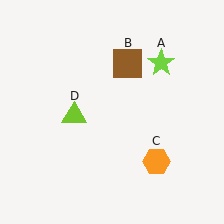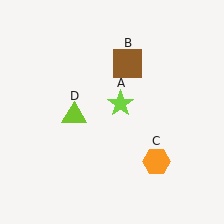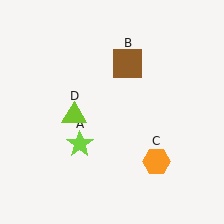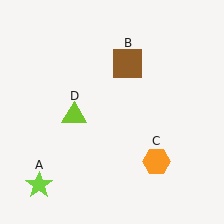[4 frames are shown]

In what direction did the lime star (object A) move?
The lime star (object A) moved down and to the left.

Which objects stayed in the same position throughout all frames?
Brown square (object B) and orange hexagon (object C) and lime triangle (object D) remained stationary.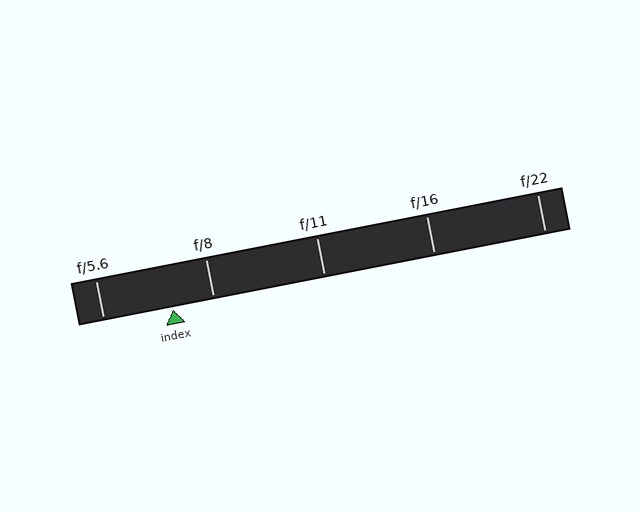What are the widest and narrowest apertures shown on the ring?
The widest aperture shown is f/5.6 and the narrowest is f/22.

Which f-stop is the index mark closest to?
The index mark is closest to f/8.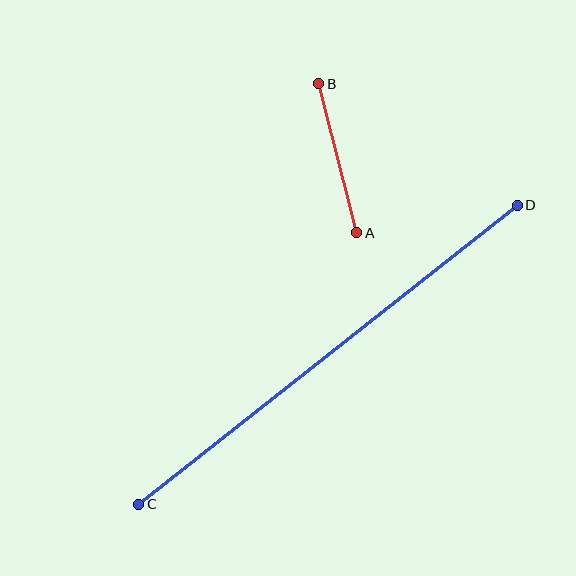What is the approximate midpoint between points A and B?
The midpoint is at approximately (338, 158) pixels.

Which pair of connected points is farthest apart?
Points C and D are farthest apart.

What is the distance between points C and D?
The distance is approximately 482 pixels.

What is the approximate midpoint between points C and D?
The midpoint is at approximately (328, 355) pixels.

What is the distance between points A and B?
The distance is approximately 154 pixels.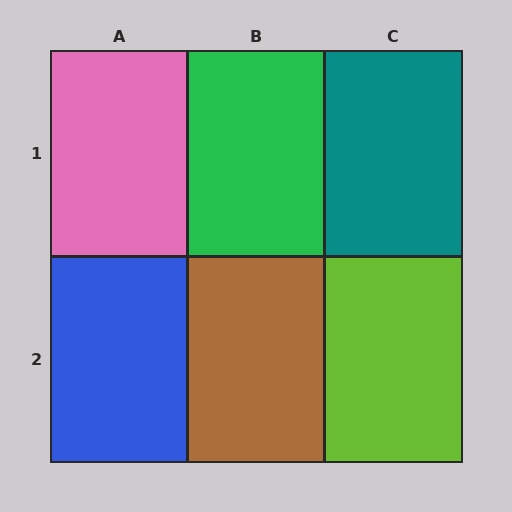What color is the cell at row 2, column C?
Lime.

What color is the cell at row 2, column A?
Blue.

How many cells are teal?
1 cell is teal.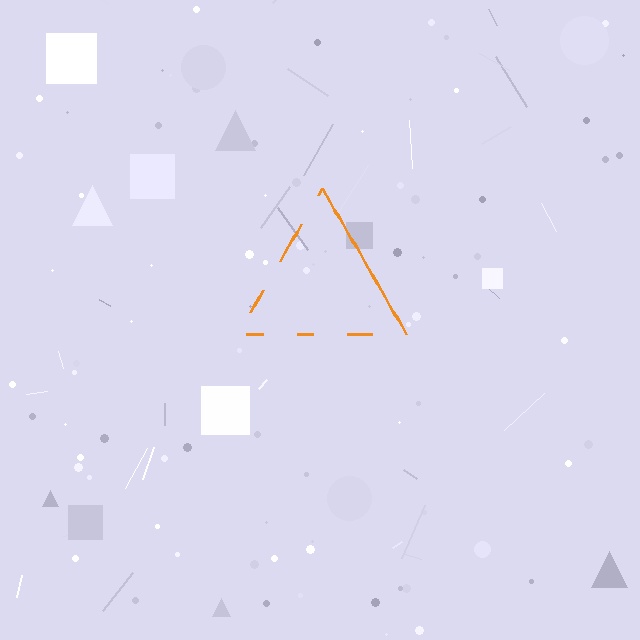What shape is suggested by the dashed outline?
The dashed outline suggests a triangle.